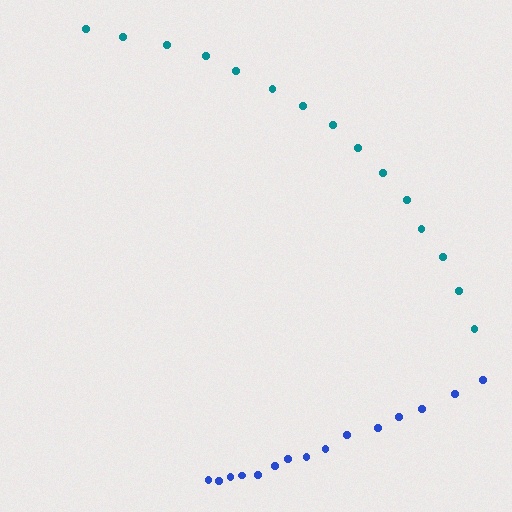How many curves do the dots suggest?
There are 2 distinct paths.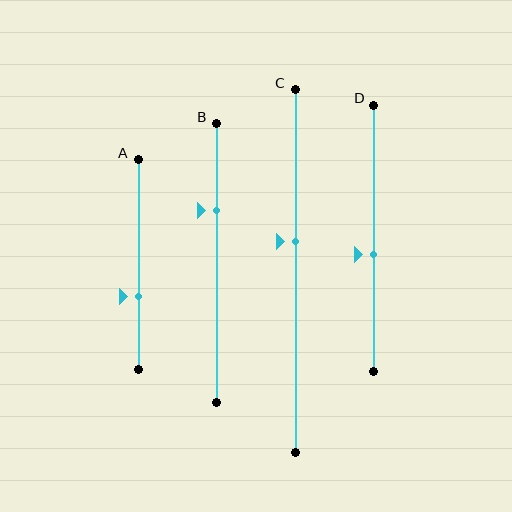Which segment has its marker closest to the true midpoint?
Segment D has its marker closest to the true midpoint.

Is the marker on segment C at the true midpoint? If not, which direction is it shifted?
No, the marker on segment C is shifted upward by about 8% of the segment length.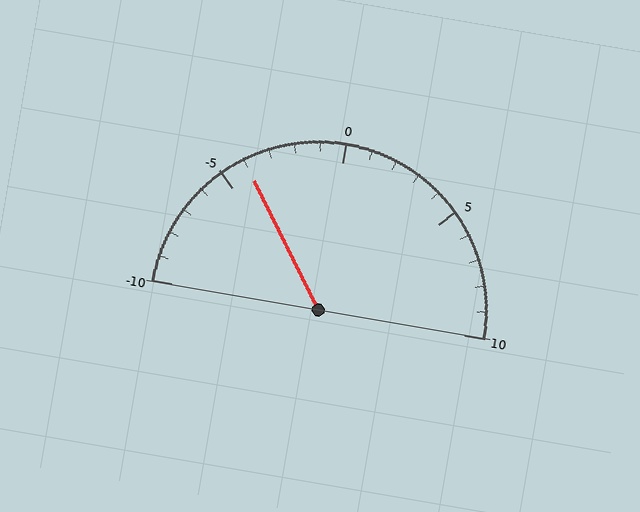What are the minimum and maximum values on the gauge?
The gauge ranges from -10 to 10.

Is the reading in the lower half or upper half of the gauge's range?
The reading is in the lower half of the range (-10 to 10).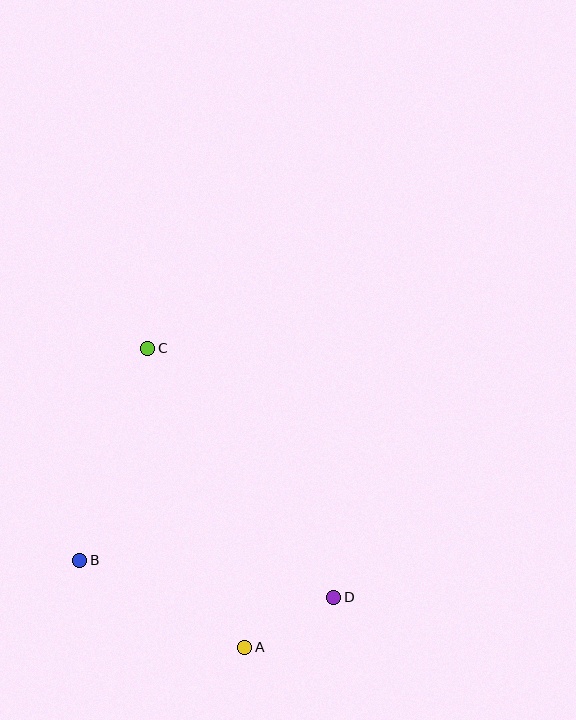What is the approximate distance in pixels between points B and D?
The distance between B and D is approximately 257 pixels.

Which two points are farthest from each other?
Points A and C are farthest from each other.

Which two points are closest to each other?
Points A and D are closest to each other.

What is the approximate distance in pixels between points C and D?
The distance between C and D is approximately 311 pixels.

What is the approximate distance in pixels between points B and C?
The distance between B and C is approximately 223 pixels.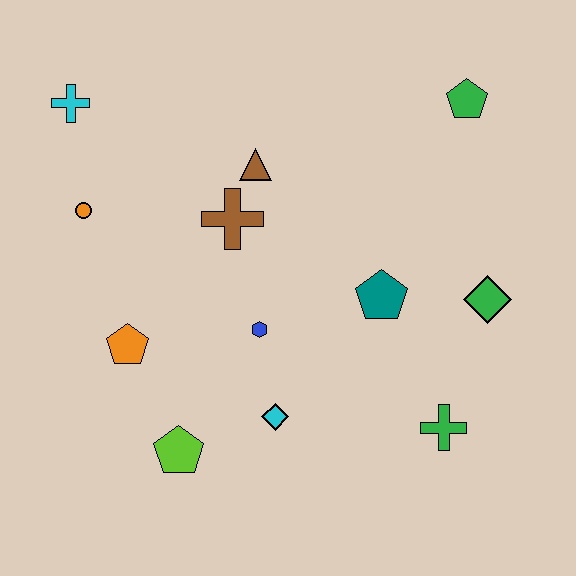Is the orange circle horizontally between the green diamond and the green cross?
No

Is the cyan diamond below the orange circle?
Yes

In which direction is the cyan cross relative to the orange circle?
The cyan cross is above the orange circle.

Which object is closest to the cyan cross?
The orange circle is closest to the cyan cross.